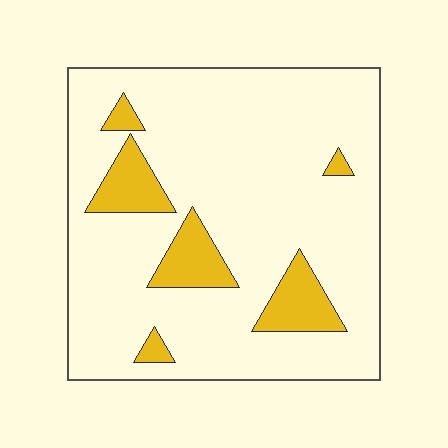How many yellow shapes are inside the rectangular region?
6.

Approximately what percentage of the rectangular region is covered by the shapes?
Approximately 15%.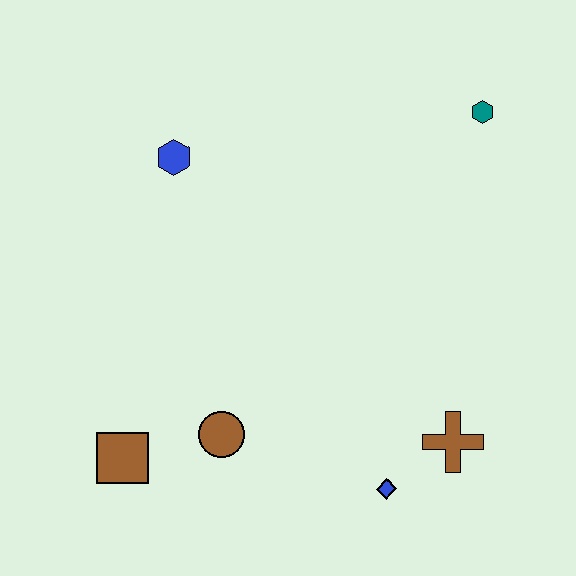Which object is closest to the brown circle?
The brown square is closest to the brown circle.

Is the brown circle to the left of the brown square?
No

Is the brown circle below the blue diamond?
No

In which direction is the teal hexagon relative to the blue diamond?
The teal hexagon is above the blue diamond.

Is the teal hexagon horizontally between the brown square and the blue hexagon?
No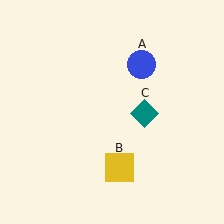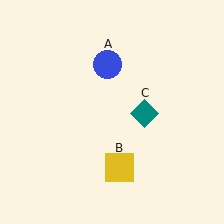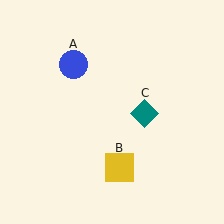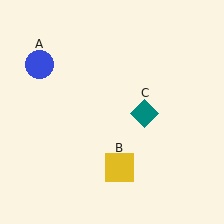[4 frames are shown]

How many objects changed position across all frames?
1 object changed position: blue circle (object A).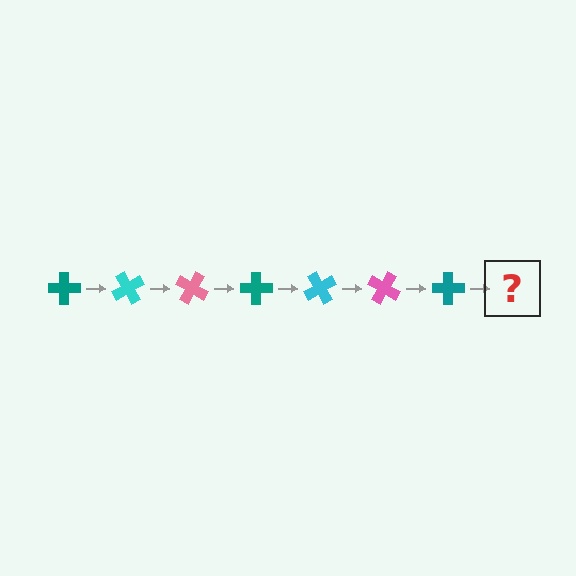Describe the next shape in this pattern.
It should be a cyan cross, rotated 420 degrees from the start.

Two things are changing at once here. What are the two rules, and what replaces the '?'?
The two rules are that it rotates 60 degrees each step and the color cycles through teal, cyan, and pink. The '?' should be a cyan cross, rotated 420 degrees from the start.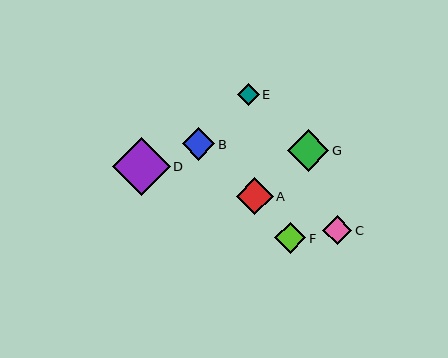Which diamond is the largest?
Diamond D is the largest with a size of approximately 58 pixels.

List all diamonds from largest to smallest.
From largest to smallest: D, G, A, B, F, C, E.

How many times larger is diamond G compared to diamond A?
Diamond G is approximately 1.1 times the size of diamond A.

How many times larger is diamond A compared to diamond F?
Diamond A is approximately 1.2 times the size of diamond F.